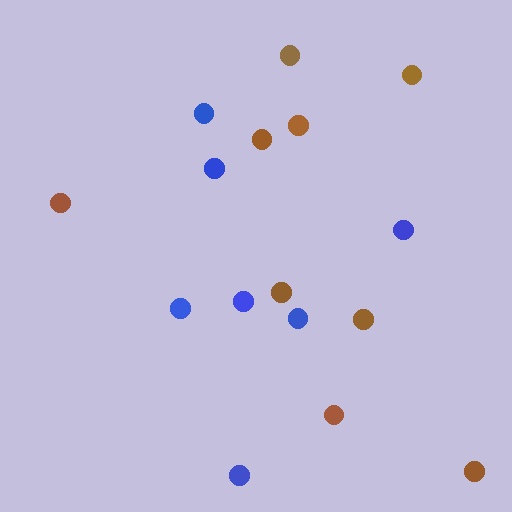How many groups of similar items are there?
There are 2 groups: one group of brown circles (9) and one group of blue circles (7).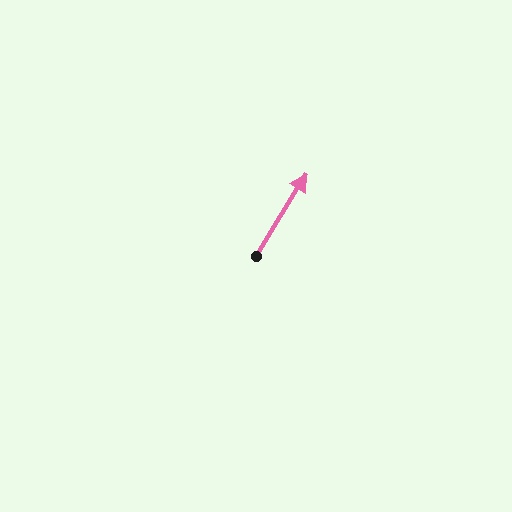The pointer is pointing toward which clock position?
Roughly 1 o'clock.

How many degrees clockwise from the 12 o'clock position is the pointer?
Approximately 32 degrees.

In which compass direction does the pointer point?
Northeast.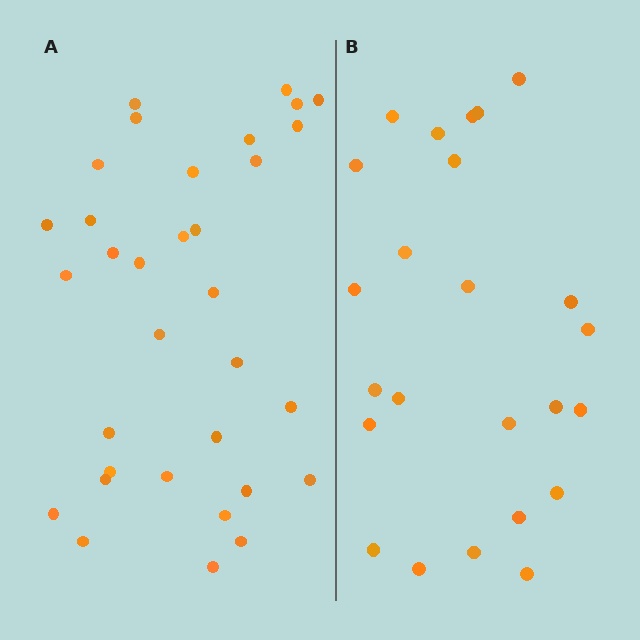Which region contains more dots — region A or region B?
Region A (the left region) has more dots.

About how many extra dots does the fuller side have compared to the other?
Region A has roughly 8 or so more dots than region B.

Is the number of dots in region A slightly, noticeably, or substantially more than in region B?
Region A has noticeably more, but not dramatically so. The ratio is roughly 1.4 to 1.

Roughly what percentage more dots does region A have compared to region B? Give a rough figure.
About 40% more.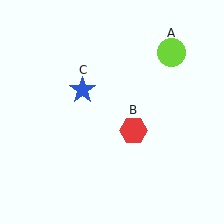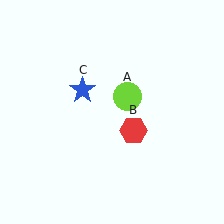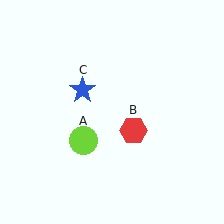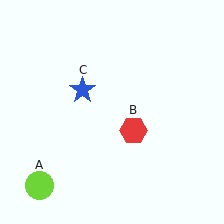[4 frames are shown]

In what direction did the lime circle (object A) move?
The lime circle (object A) moved down and to the left.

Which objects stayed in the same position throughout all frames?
Red hexagon (object B) and blue star (object C) remained stationary.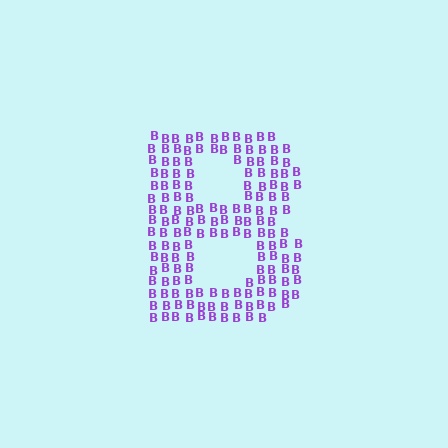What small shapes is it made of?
It is made of small letter B's.